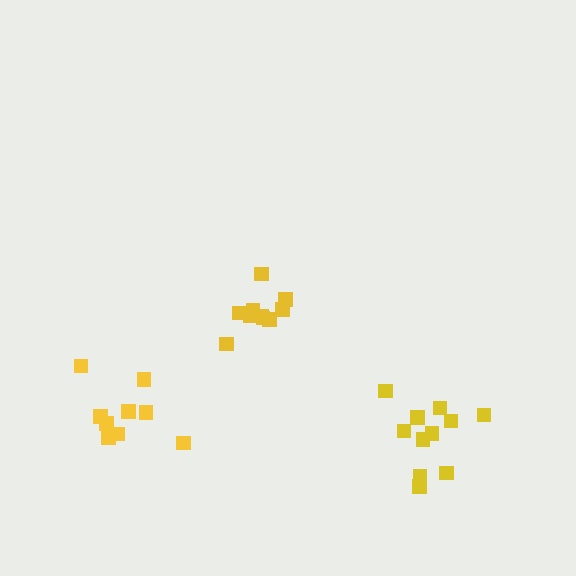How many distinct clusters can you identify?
There are 3 distinct clusters.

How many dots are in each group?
Group 1: 11 dots, Group 2: 10 dots, Group 3: 9 dots (30 total).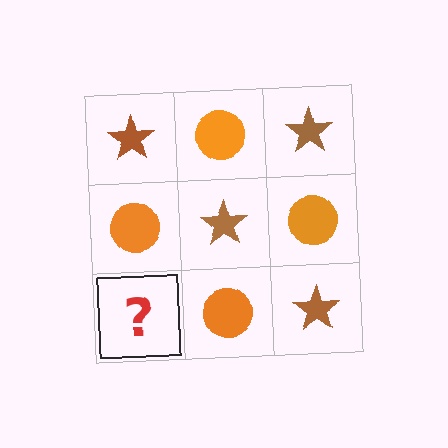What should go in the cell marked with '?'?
The missing cell should contain a brown star.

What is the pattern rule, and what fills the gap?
The rule is that it alternates brown star and orange circle in a checkerboard pattern. The gap should be filled with a brown star.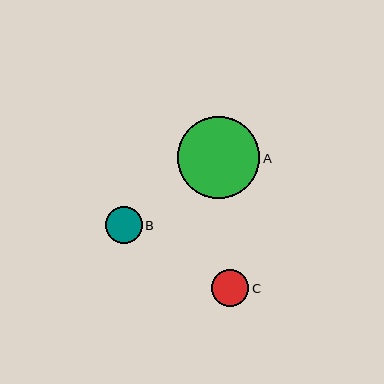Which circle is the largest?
Circle A is the largest with a size of approximately 82 pixels.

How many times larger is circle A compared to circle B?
Circle A is approximately 2.2 times the size of circle B.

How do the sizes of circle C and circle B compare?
Circle C and circle B are approximately the same size.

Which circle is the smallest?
Circle B is the smallest with a size of approximately 37 pixels.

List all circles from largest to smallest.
From largest to smallest: A, C, B.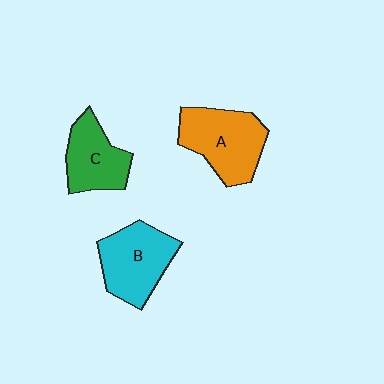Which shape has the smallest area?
Shape C (green).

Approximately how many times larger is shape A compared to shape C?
Approximately 1.3 times.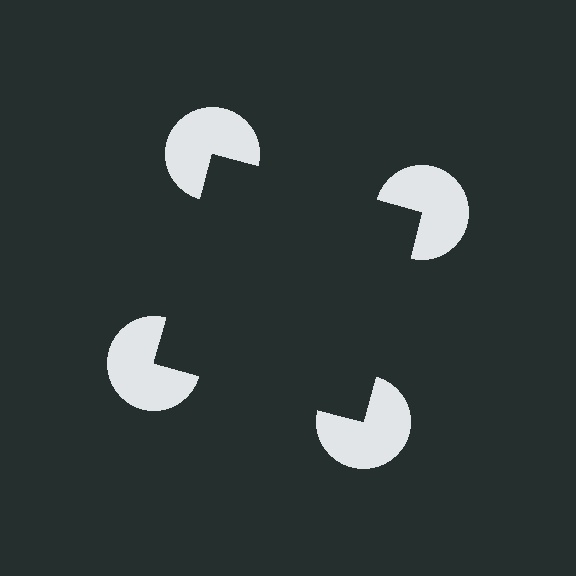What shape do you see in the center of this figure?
An illusory square — its edges are inferred from the aligned wedge cuts in the pac-man discs, not physically drawn.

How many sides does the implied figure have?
4 sides.